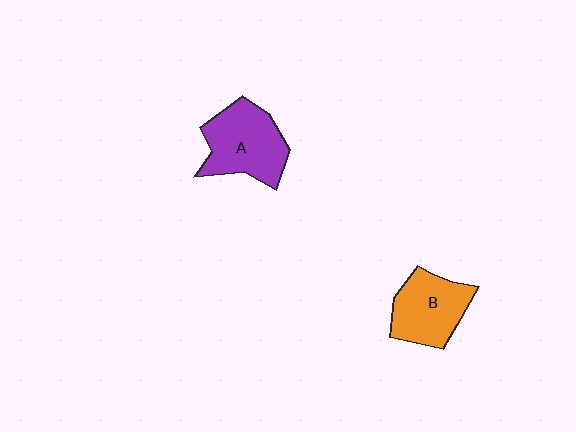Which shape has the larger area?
Shape A (purple).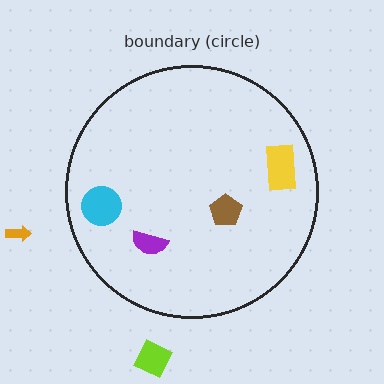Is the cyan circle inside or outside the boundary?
Inside.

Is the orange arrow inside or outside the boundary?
Outside.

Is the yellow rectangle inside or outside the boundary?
Inside.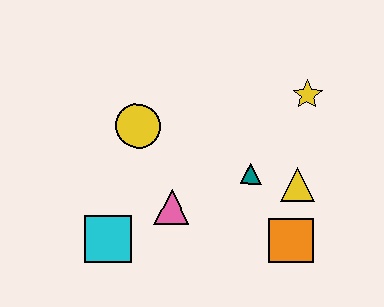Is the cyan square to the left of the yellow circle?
Yes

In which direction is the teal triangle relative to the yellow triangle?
The teal triangle is to the left of the yellow triangle.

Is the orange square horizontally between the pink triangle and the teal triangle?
No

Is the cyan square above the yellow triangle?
No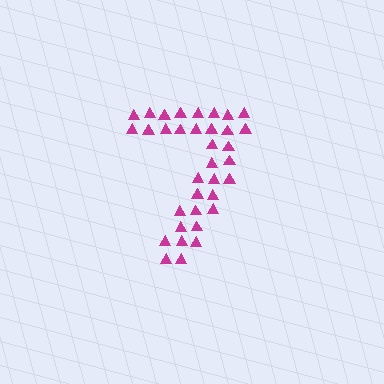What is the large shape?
The large shape is the digit 7.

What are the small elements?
The small elements are triangles.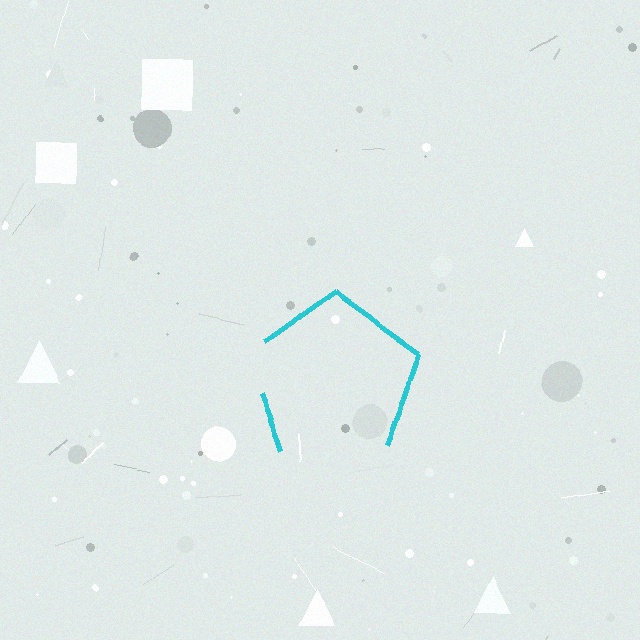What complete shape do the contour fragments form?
The contour fragments form a pentagon.